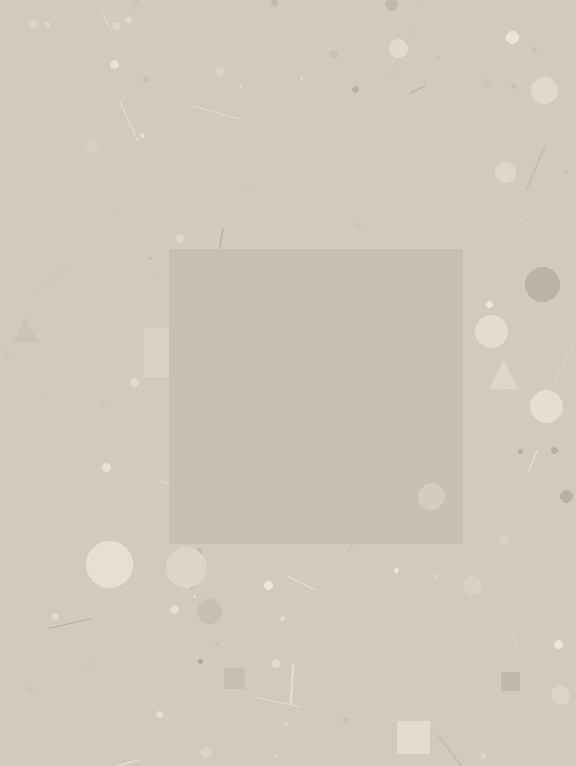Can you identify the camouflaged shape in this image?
The camouflaged shape is a square.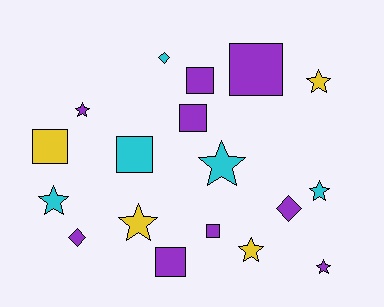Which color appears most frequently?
Purple, with 9 objects.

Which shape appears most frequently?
Star, with 8 objects.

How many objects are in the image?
There are 18 objects.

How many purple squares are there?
There are 5 purple squares.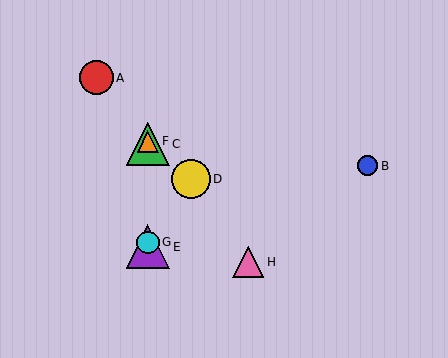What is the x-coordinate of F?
Object F is at x≈148.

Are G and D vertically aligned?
No, G is at x≈148 and D is at x≈191.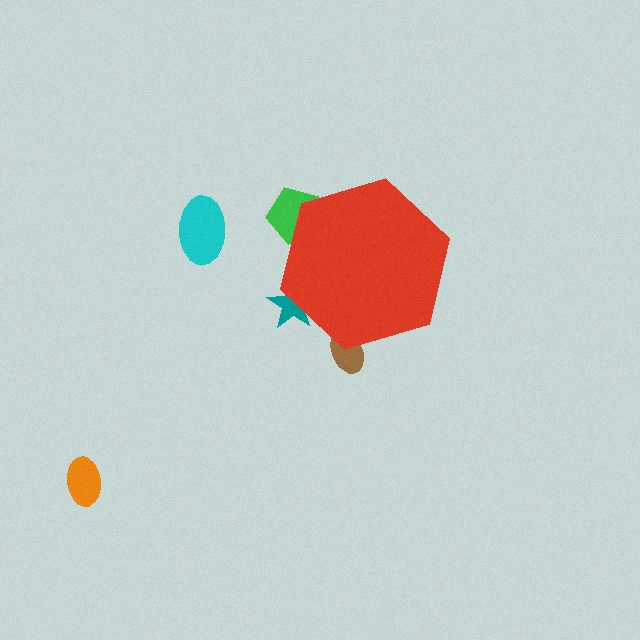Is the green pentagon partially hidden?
Yes, the green pentagon is partially hidden behind the red hexagon.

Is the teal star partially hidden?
Yes, the teal star is partially hidden behind the red hexagon.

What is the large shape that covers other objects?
A red hexagon.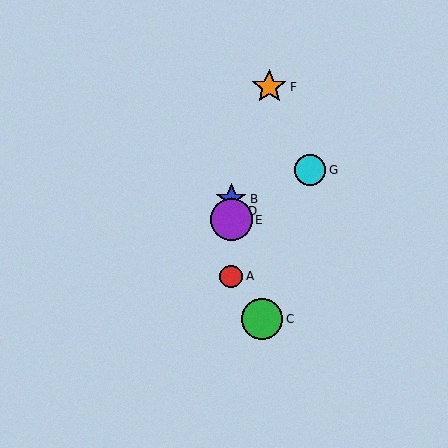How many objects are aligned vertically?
4 objects (A, B, D, E) are aligned vertically.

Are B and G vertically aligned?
No, B is at x≈231 and G is at x≈310.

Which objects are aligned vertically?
Objects A, B, D, E are aligned vertically.